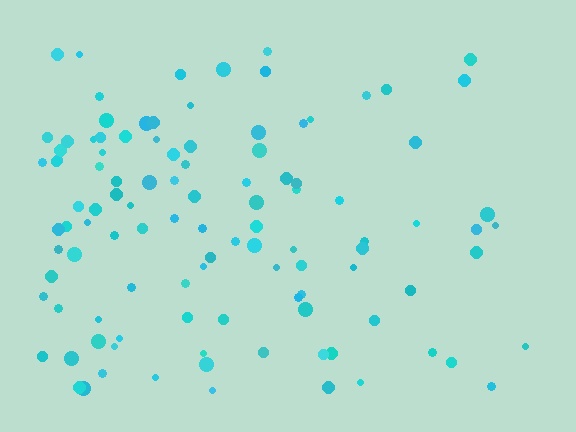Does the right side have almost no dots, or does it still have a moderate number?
Still a moderate number, just noticeably fewer than the left.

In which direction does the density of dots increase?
From right to left, with the left side densest.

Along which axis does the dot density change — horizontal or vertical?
Horizontal.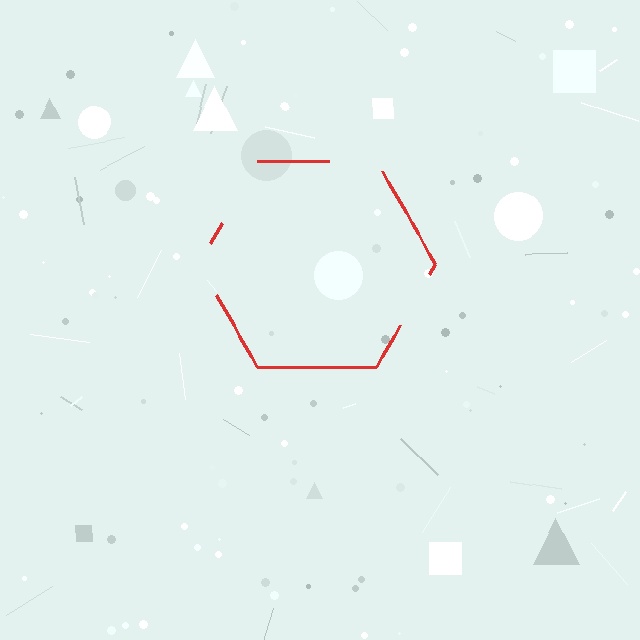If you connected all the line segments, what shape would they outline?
They would outline a hexagon.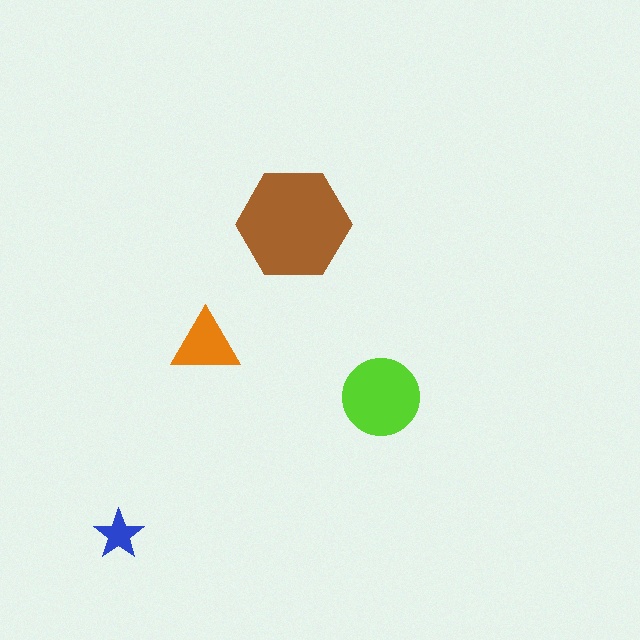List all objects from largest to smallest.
The brown hexagon, the lime circle, the orange triangle, the blue star.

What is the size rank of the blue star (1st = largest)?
4th.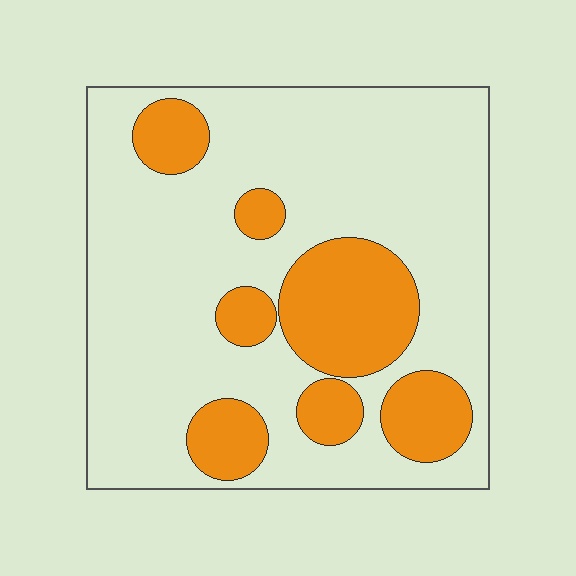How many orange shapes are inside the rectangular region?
7.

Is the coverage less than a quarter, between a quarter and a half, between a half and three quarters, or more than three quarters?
Between a quarter and a half.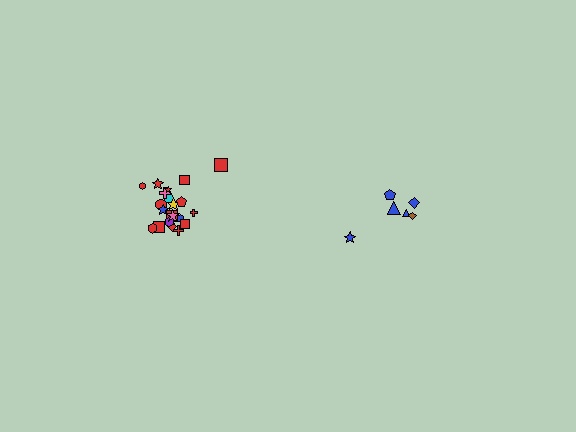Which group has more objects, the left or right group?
The left group.